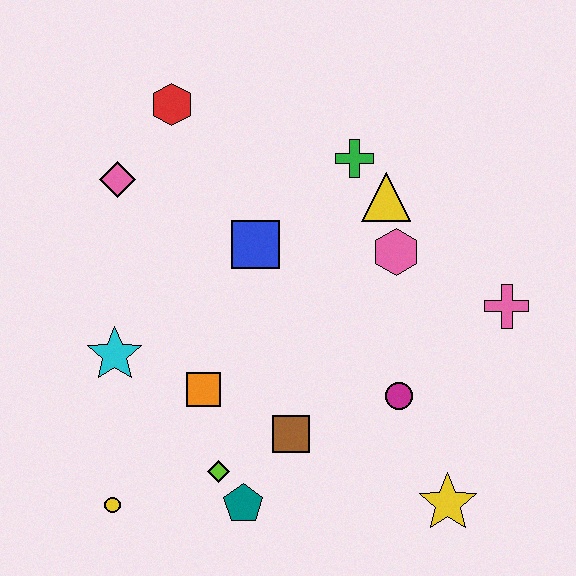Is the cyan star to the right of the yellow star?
No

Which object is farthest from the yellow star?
The red hexagon is farthest from the yellow star.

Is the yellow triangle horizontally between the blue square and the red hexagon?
No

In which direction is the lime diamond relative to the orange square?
The lime diamond is below the orange square.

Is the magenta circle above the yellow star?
Yes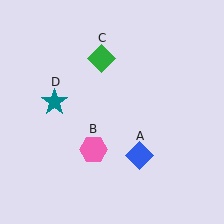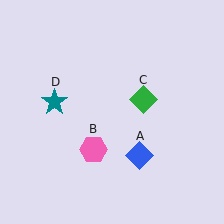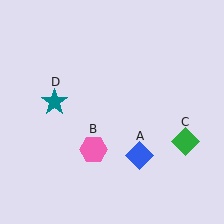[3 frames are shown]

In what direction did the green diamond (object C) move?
The green diamond (object C) moved down and to the right.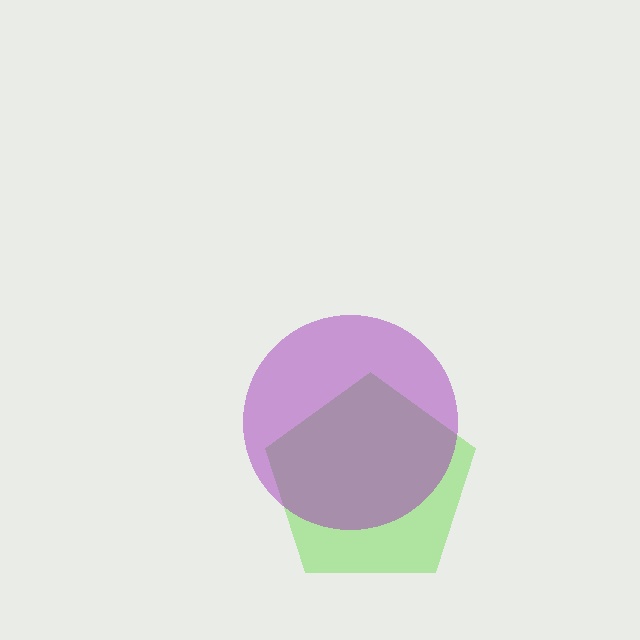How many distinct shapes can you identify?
There are 2 distinct shapes: a lime pentagon, a purple circle.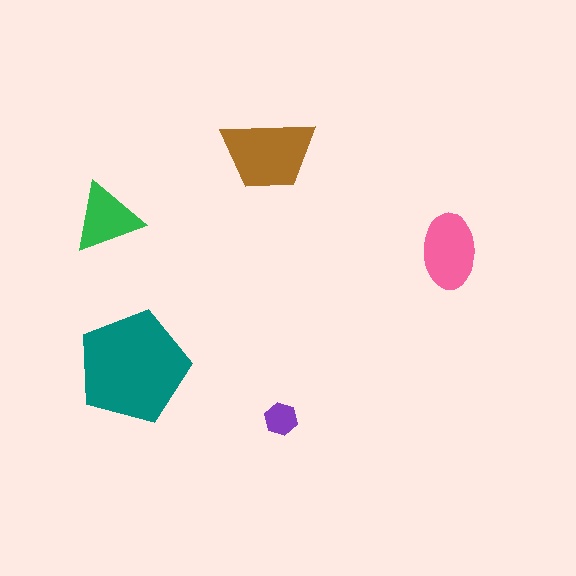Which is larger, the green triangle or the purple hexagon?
The green triangle.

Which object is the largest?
The teal pentagon.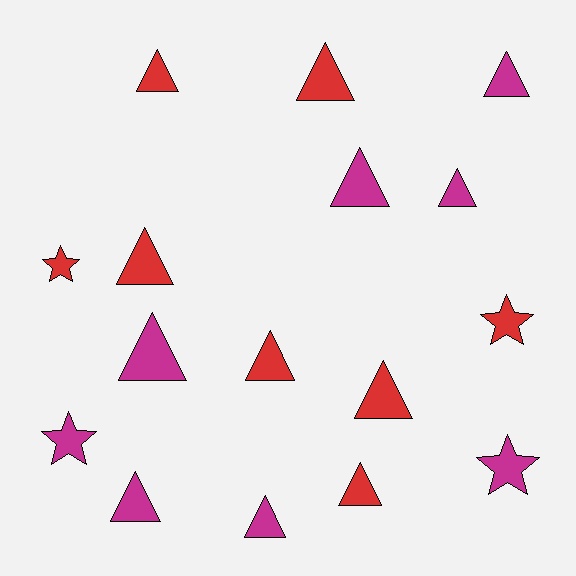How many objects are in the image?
There are 16 objects.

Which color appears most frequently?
Red, with 8 objects.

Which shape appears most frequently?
Triangle, with 12 objects.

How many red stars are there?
There are 2 red stars.